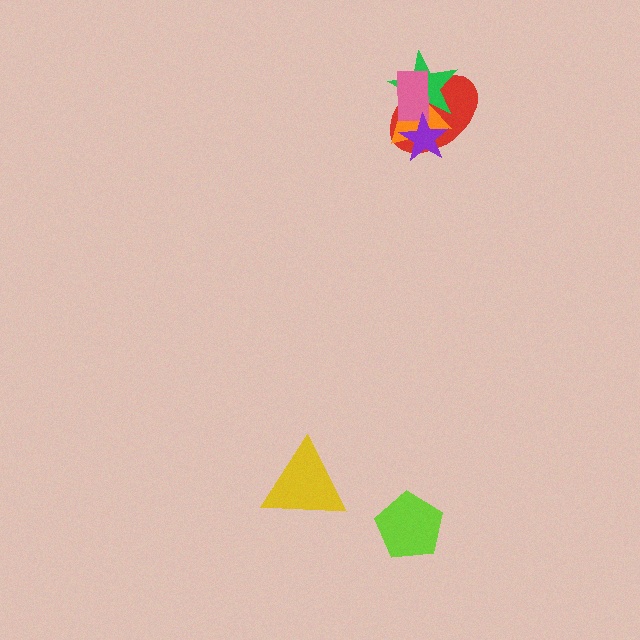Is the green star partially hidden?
Yes, it is partially covered by another shape.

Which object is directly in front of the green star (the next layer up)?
The pink rectangle is directly in front of the green star.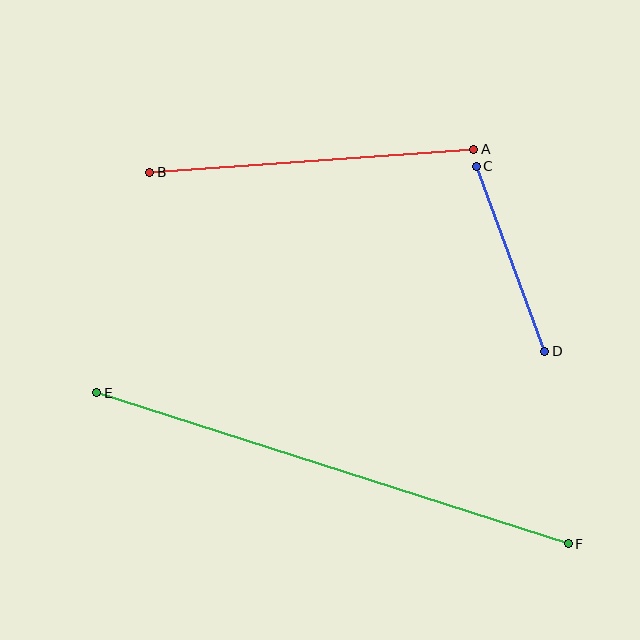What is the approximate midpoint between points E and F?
The midpoint is at approximately (333, 468) pixels.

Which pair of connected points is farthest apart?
Points E and F are farthest apart.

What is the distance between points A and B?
The distance is approximately 325 pixels.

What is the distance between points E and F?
The distance is approximately 495 pixels.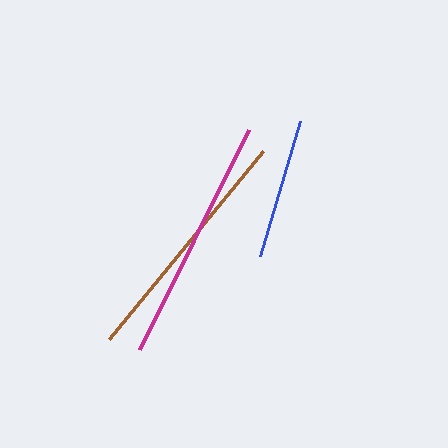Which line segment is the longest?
The magenta line is the longest at approximately 246 pixels.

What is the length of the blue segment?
The blue segment is approximately 141 pixels long.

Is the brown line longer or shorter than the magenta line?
The magenta line is longer than the brown line.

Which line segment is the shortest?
The blue line is the shortest at approximately 141 pixels.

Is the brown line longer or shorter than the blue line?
The brown line is longer than the blue line.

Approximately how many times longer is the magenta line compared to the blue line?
The magenta line is approximately 1.7 times the length of the blue line.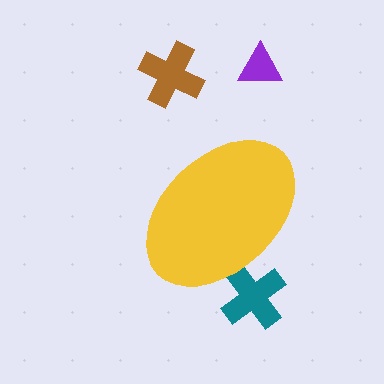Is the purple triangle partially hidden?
No, the purple triangle is fully visible.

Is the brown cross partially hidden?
No, the brown cross is fully visible.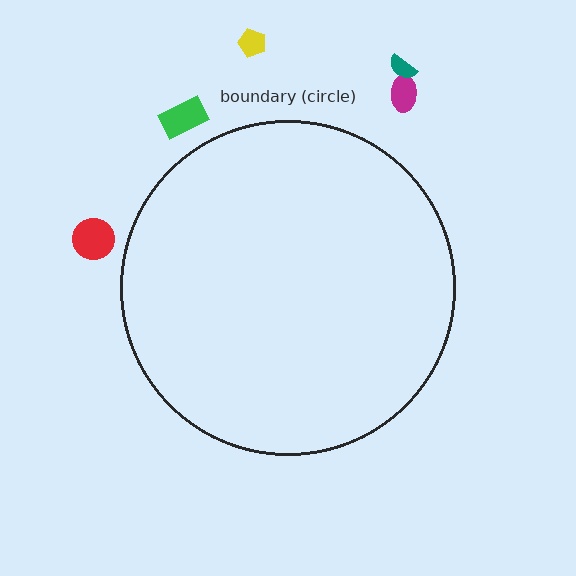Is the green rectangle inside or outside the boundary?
Outside.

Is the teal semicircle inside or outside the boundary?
Outside.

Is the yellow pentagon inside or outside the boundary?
Outside.